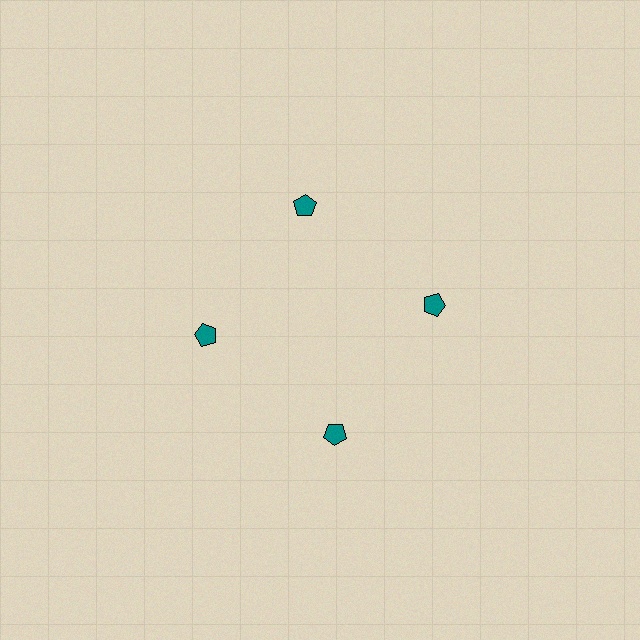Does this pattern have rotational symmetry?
Yes, this pattern has 4-fold rotational symmetry. It looks the same after rotating 90 degrees around the center.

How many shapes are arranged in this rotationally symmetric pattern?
There are 4 shapes, arranged in 4 groups of 1.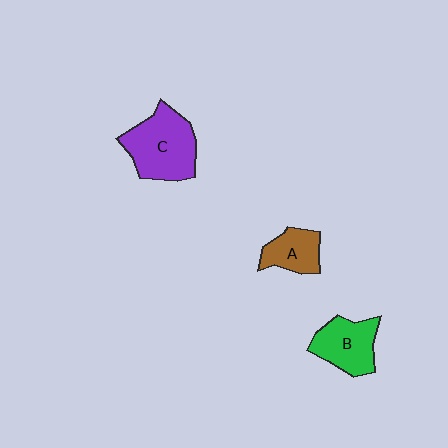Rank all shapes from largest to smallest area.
From largest to smallest: C (purple), B (green), A (brown).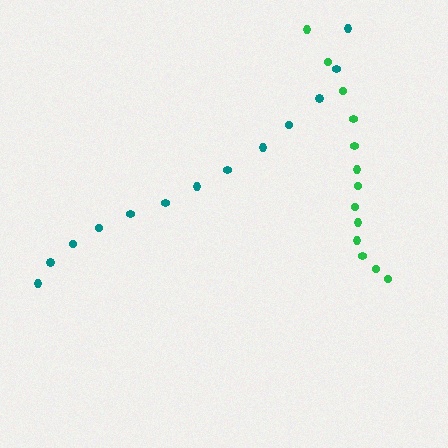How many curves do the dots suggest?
There are 2 distinct paths.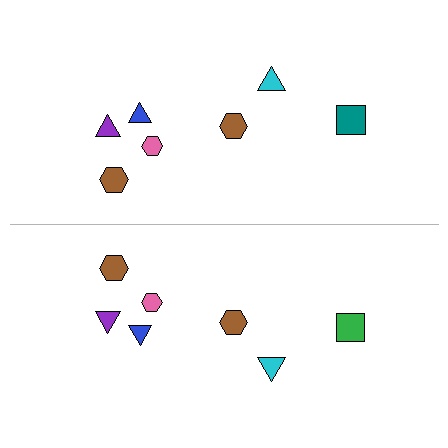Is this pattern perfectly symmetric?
No, the pattern is not perfectly symmetric. The green square on the bottom side breaks the symmetry — its mirror counterpart is teal.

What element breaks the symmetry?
The green square on the bottom side breaks the symmetry — its mirror counterpart is teal.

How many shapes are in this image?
There are 14 shapes in this image.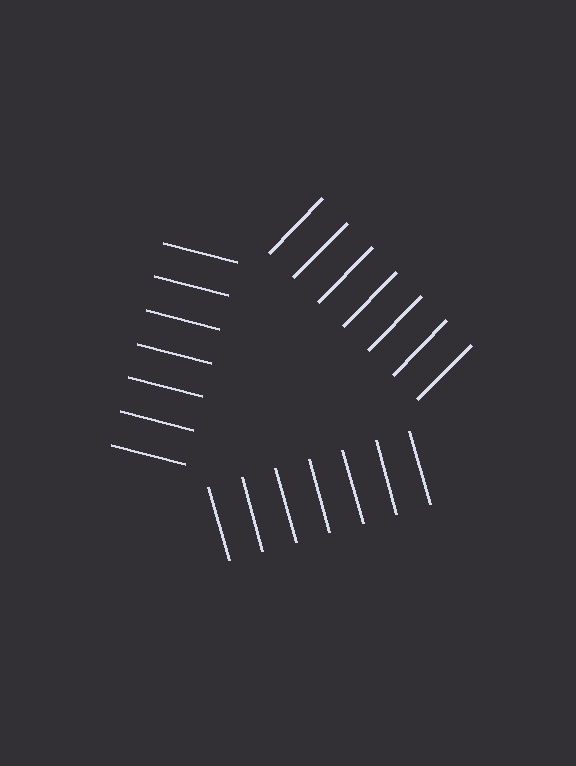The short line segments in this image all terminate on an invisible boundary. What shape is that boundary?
An illusory triangle — the line segments terminate on its edges but no continuous stroke is drawn.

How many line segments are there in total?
21 — 7 along each of the 3 edges.